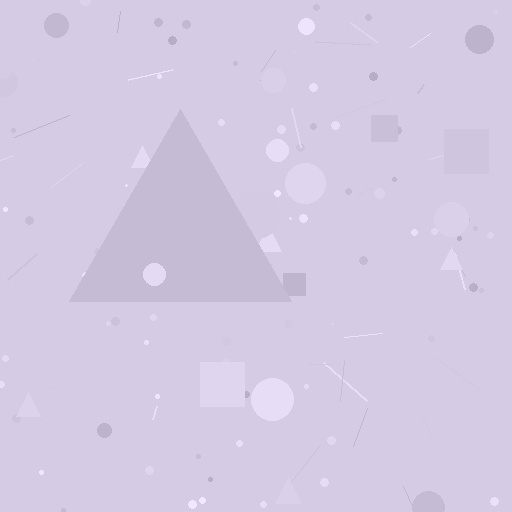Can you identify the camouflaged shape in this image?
The camouflaged shape is a triangle.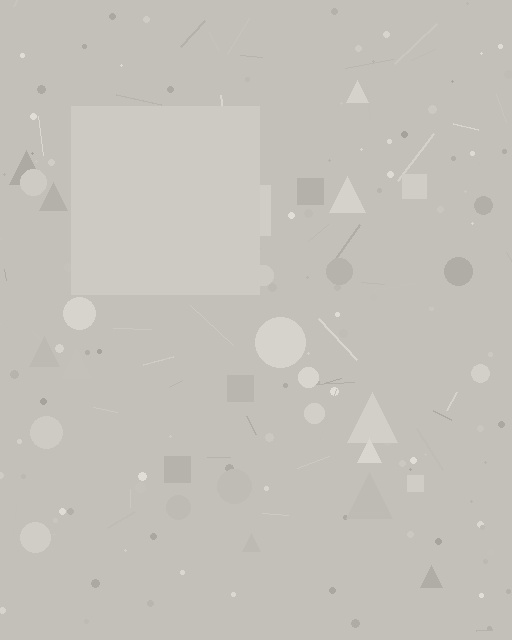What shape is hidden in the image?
A square is hidden in the image.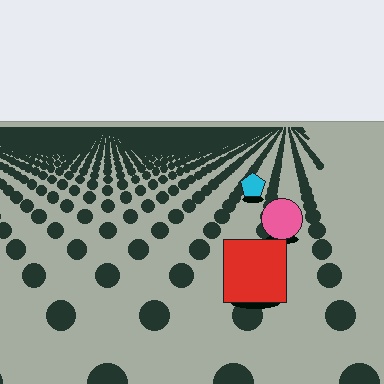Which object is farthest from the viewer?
The cyan pentagon is farthest from the viewer. It appears smaller and the ground texture around it is denser.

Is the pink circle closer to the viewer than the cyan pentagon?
Yes. The pink circle is closer — you can tell from the texture gradient: the ground texture is coarser near it.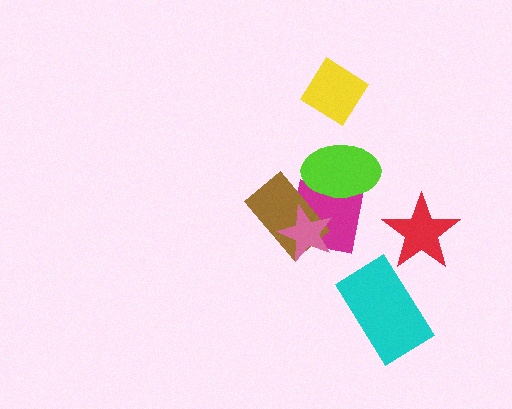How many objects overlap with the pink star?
2 objects overlap with the pink star.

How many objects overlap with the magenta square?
3 objects overlap with the magenta square.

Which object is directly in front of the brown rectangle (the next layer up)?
The pink star is directly in front of the brown rectangle.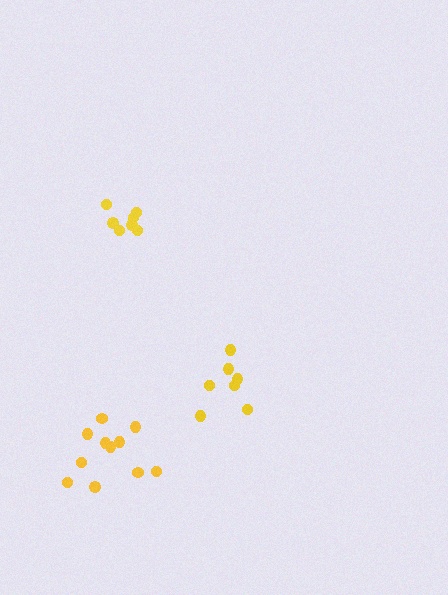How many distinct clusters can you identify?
There are 3 distinct clusters.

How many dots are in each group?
Group 1: 7 dots, Group 2: 7 dots, Group 3: 11 dots (25 total).